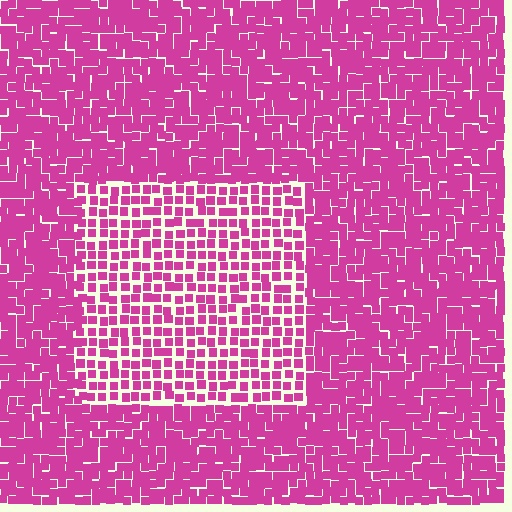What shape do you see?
I see a rectangle.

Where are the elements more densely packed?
The elements are more densely packed outside the rectangle boundary.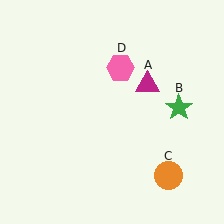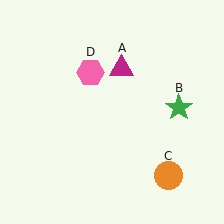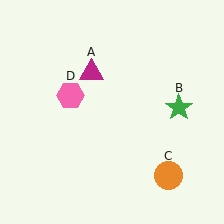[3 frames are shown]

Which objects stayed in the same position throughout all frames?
Green star (object B) and orange circle (object C) remained stationary.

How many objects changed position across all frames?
2 objects changed position: magenta triangle (object A), pink hexagon (object D).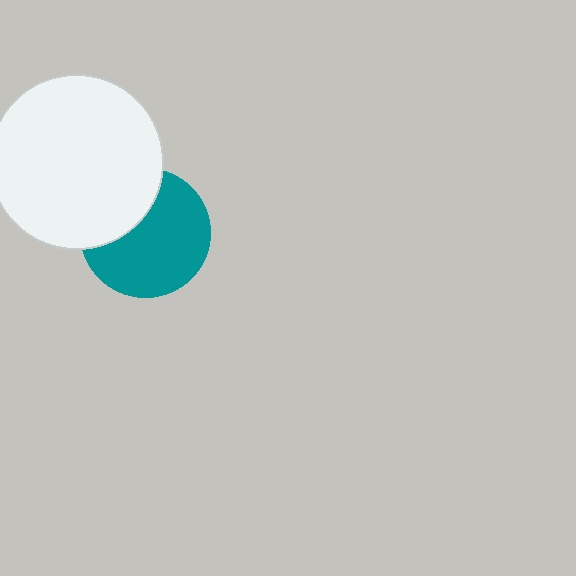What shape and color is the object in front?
The object in front is a white circle.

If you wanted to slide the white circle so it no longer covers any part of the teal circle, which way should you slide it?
Slide it toward the upper-left — that is the most direct way to separate the two shapes.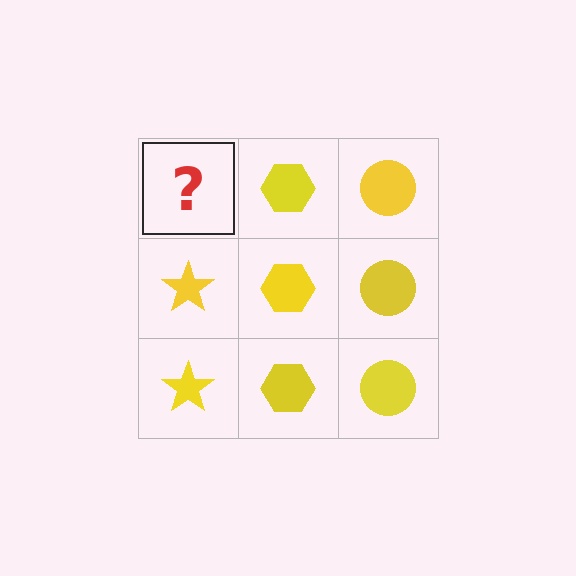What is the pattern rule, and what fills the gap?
The rule is that each column has a consistent shape. The gap should be filled with a yellow star.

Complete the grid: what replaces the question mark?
The question mark should be replaced with a yellow star.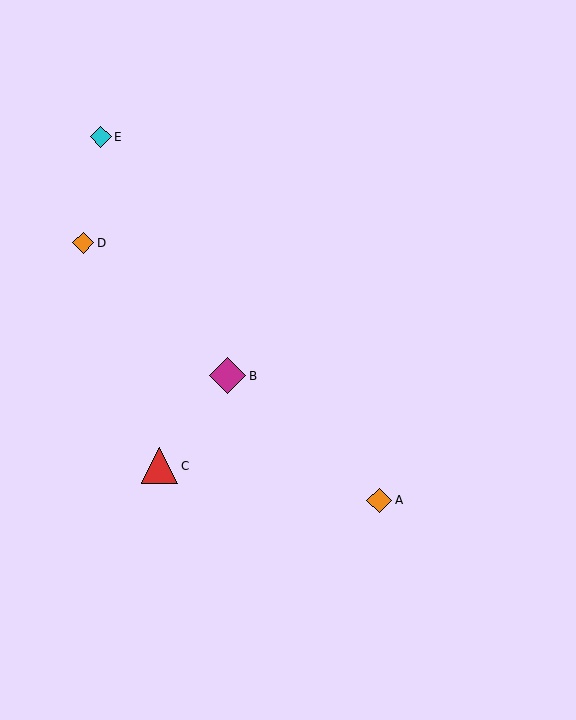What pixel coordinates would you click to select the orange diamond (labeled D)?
Click at (83, 243) to select the orange diamond D.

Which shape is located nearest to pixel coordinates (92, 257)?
The orange diamond (labeled D) at (83, 243) is nearest to that location.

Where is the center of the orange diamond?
The center of the orange diamond is at (379, 500).